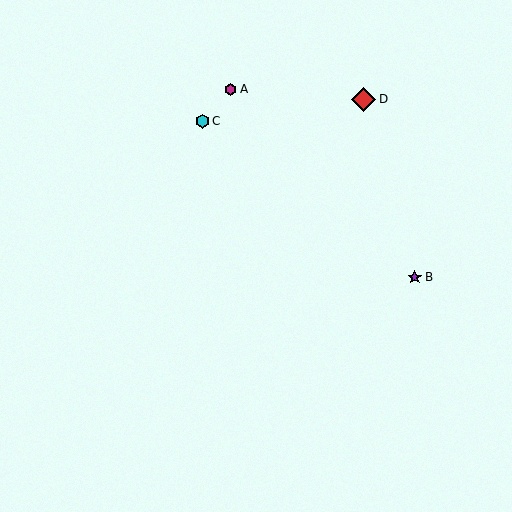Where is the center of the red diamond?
The center of the red diamond is at (364, 99).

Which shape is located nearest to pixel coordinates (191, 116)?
The cyan hexagon (labeled C) at (202, 121) is nearest to that location.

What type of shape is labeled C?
Shape C is a cyan hexagon.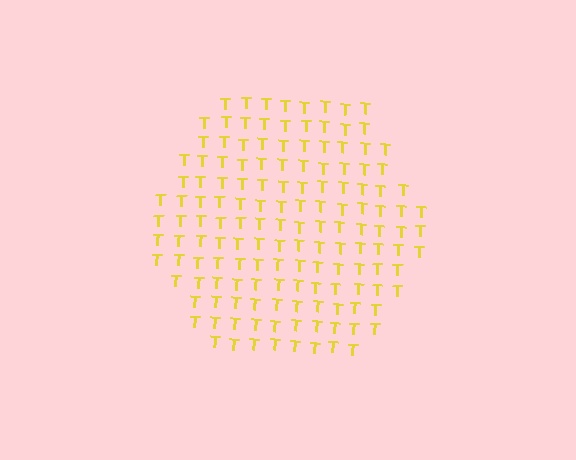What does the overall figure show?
The overall figure shows a hexagon.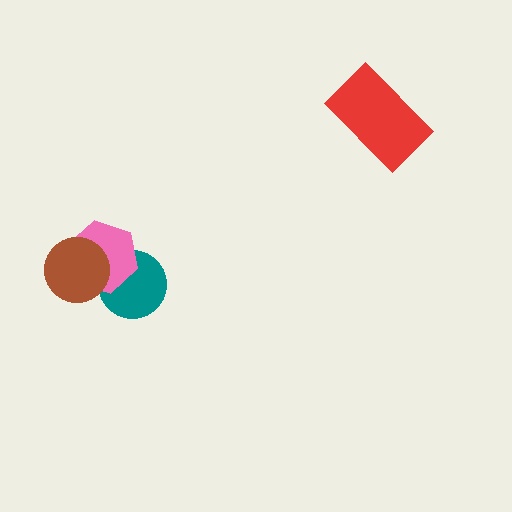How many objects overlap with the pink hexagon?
2 objects overlap with the pink hexagon.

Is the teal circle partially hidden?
Yes, it is partially covered by another shape.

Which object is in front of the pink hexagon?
The brown circle is in front of the pink hexagon.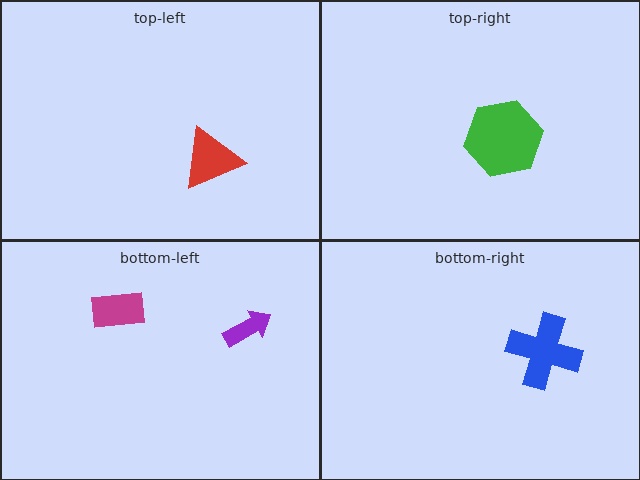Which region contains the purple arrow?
The bottom-left region.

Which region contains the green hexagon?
The top-right region.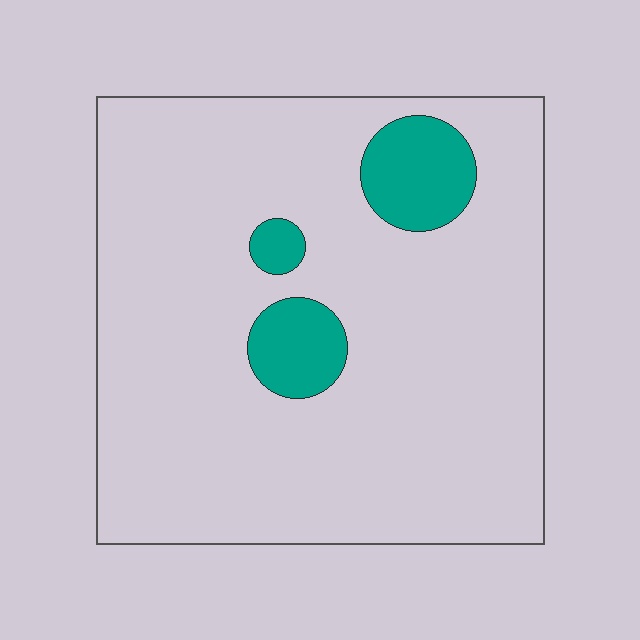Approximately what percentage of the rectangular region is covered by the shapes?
Approximately 10%.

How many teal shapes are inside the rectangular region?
3.